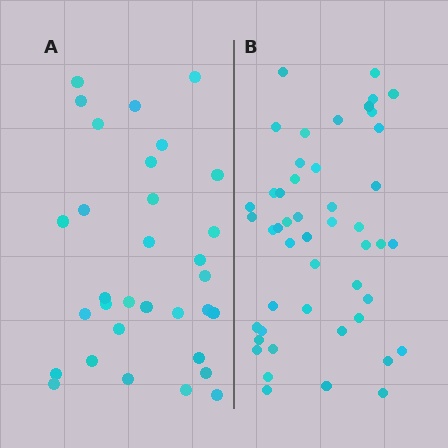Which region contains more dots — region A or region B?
Region B (the right region) has more dots.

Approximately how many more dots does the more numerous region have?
Region B has approximately 15 more dots than region A.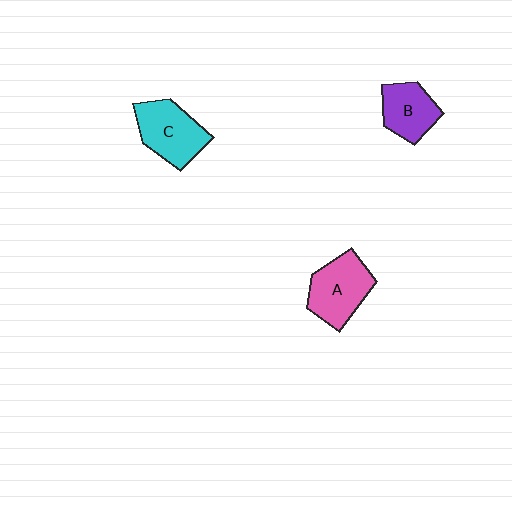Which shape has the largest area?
Shape A (pink).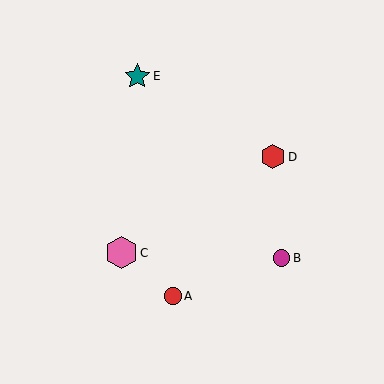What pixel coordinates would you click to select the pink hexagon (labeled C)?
Click at (121, 253) to select the pink hexagon C.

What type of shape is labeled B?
Shape B is a magenta circle.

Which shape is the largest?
The pink hexagon (labeled C) is the largest.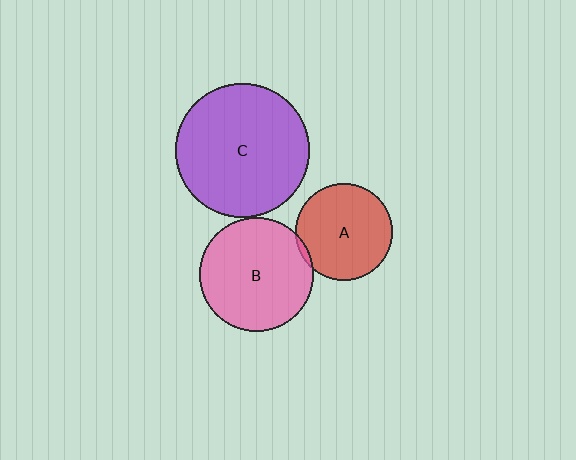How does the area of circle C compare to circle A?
Approximately 1.9 times.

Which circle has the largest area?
Circle C (purple).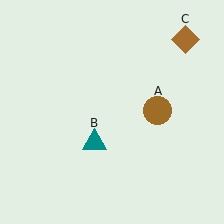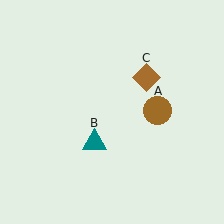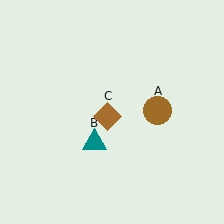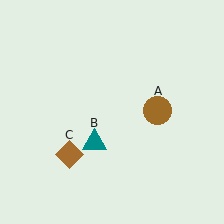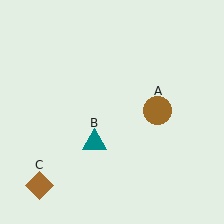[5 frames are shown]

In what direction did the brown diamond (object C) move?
The brown diamond (object C) moved down and to the left.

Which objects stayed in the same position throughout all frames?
Brown circle (object A) and teal triangle (object B) remained stationary.